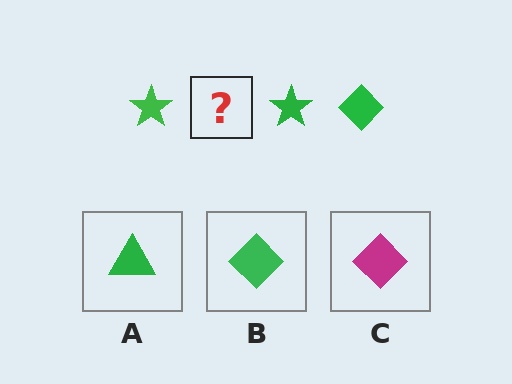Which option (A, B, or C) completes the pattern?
B.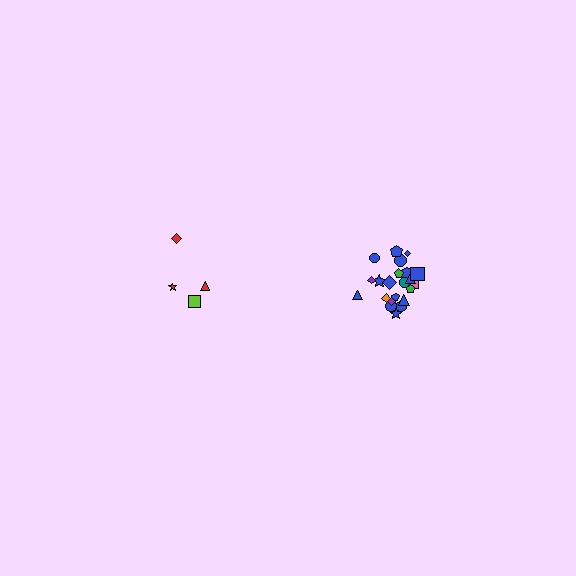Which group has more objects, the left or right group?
The right group.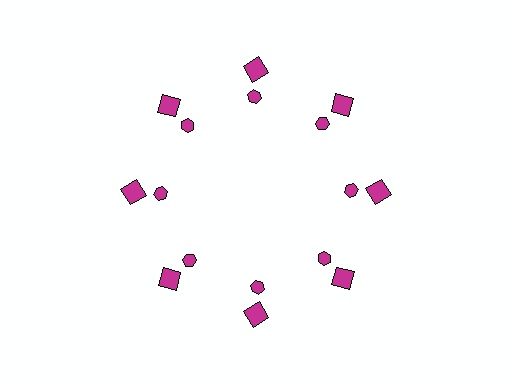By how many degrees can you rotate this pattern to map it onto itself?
The pattern maps onto itself every 45 degrees of rotation.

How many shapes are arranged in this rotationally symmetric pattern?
There are 16 shapes, arranged in 8 groups of 2.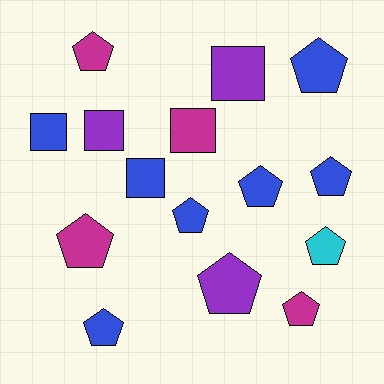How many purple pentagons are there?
There is 1 purple pentagon.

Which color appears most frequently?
Blue, with 7 objects.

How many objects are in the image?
There are 15 objects.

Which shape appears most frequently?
Pentagon, with 10 objects.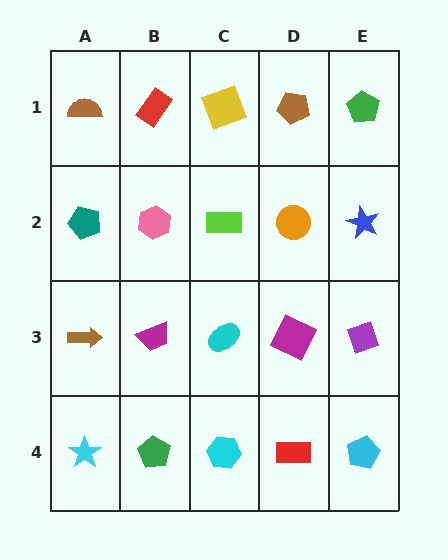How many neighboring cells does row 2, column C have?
4.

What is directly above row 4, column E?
A purple diamond.